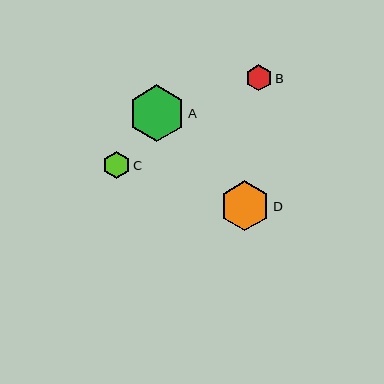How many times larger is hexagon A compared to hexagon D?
Hexagon A is approximately 1.1 times the size of hexagon D.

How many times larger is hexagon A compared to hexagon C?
Hexagon A is approximately 2.1 times the size of hexagon C.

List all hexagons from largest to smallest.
From largest to smallest: A, D, C, B.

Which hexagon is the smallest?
Hexagon B is the smallest with a size of approximately 27 pixels.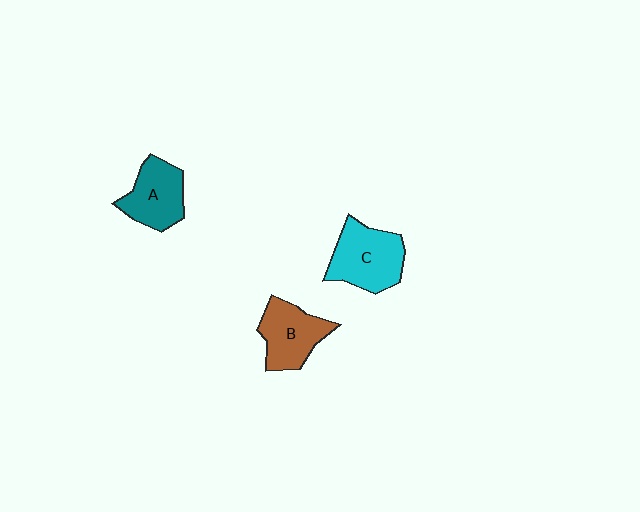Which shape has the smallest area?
Shape A (teal).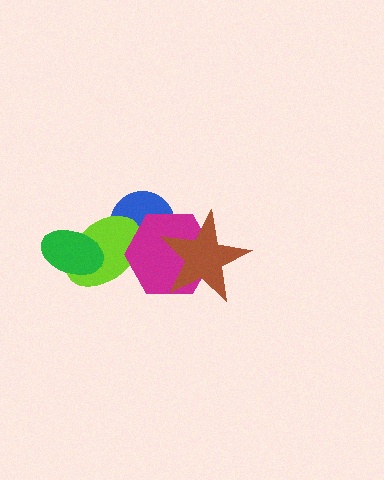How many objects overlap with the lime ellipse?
3 objects overlap with the lime ellipse.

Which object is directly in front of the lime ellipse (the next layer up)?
The green ellipse is directly in front of the lime ellipse.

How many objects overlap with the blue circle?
3 objects overlap with the blue circle.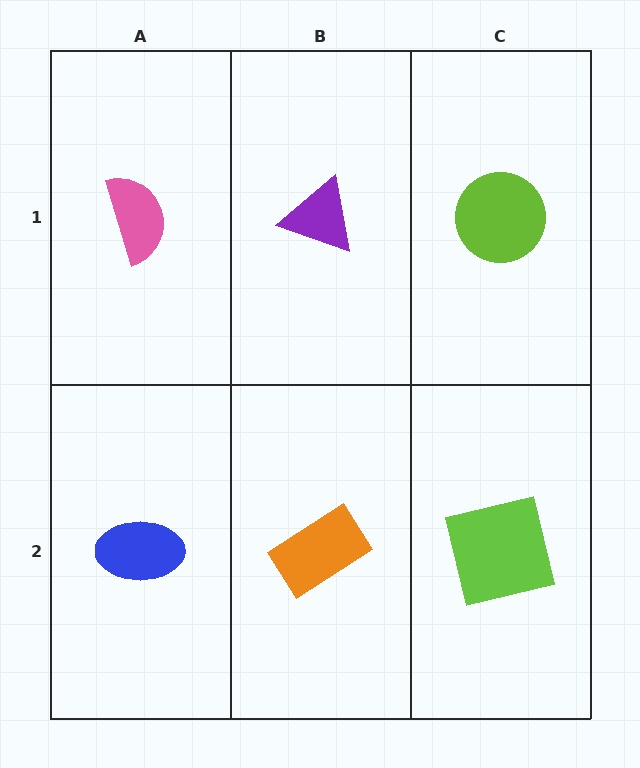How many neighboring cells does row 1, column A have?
2.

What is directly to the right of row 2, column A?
An orange rectangle.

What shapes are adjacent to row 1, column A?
A blue ellipse (row 2, column A), a purple triangle (row 1, column B).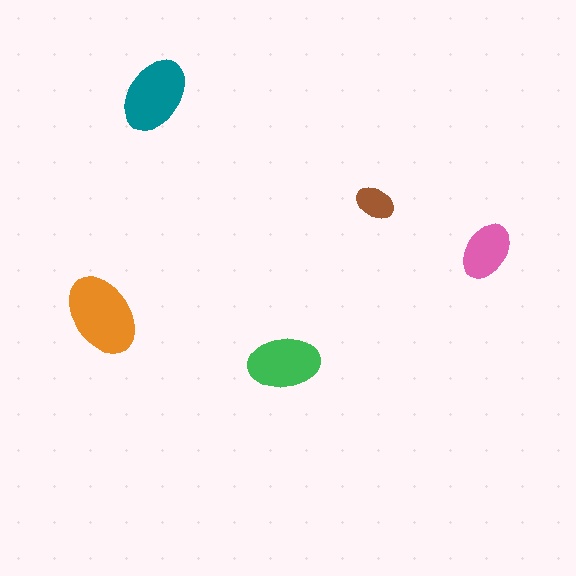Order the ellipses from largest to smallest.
the orange one, the teal one, the green one, the pink one, the brown one.